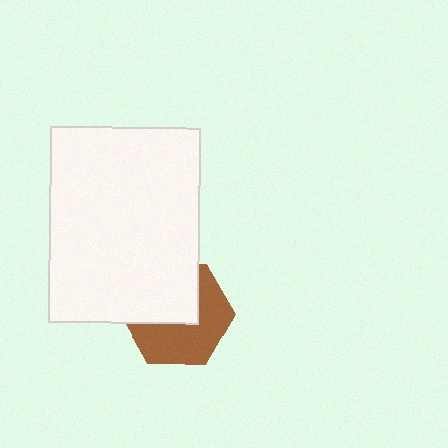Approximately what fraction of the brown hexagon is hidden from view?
Roughly 46% of the brown hexagon is hidden behind the white rectangle.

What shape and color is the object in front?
The object in front is a white rectangle.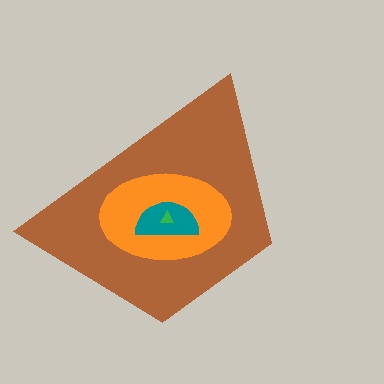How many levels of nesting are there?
4.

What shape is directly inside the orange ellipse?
The teal semicircle.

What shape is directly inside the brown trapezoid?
The orange ellipse.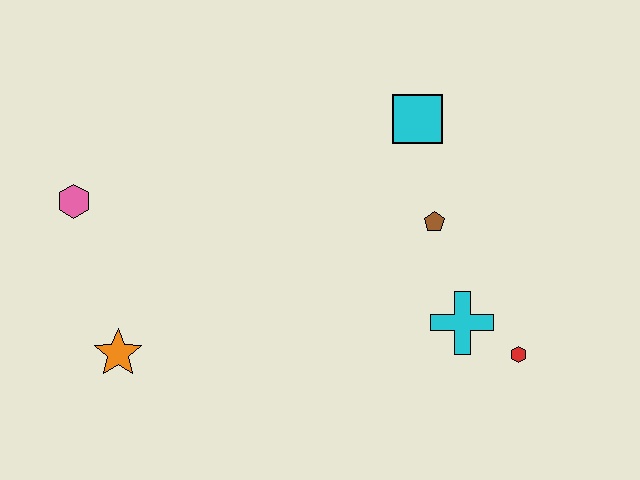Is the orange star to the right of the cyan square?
No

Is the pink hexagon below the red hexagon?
No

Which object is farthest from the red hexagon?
The pink hexagon is farthest from the red hexagon.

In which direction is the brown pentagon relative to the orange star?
The brown pentagon is to the right of the orange star.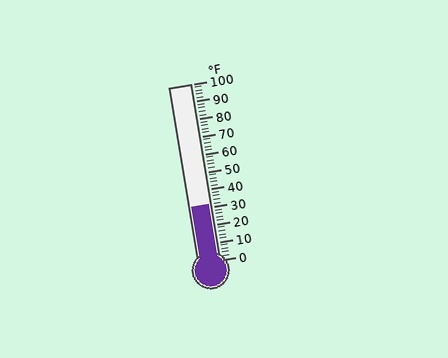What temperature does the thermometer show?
The thermometer shows approximately 32°F.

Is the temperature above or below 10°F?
The temperature is above 10°F.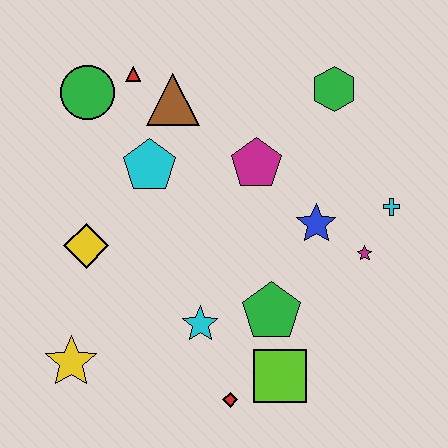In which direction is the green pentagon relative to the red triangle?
The green pentagon is below the red triangle.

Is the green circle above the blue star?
Yes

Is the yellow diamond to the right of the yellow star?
Yes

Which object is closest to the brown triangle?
The red triangle is closest to the brown triangle.